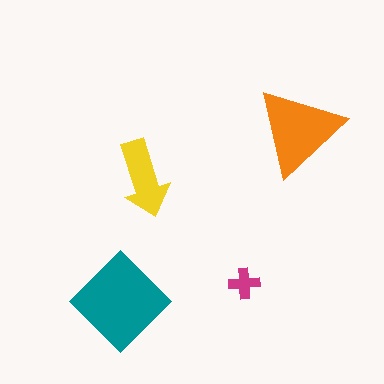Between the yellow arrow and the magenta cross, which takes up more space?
The yellow arrow.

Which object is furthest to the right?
The orange triangle is rightmost.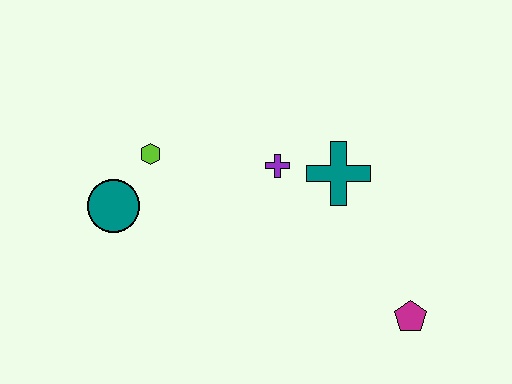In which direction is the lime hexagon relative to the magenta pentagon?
The lime hexagon is to the left of the magenta pentagon.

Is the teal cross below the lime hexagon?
Yes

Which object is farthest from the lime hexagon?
The magenta pentagon is farthest from the lime hexagon.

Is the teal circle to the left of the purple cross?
Yes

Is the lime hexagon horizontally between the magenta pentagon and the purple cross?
No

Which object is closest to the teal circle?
The lime hexagon is closest to the teal circle.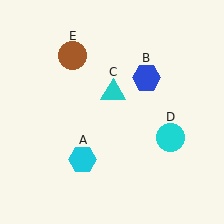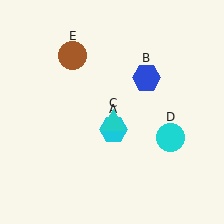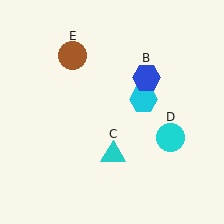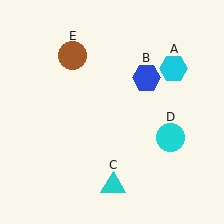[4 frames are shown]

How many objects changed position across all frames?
2 objects changed position: cyan hexagon (object A), cyan triangle (object C).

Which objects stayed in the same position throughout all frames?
Blue hexagon (object B) and cyan circle (object D) and brown circle (object E) remained stationary.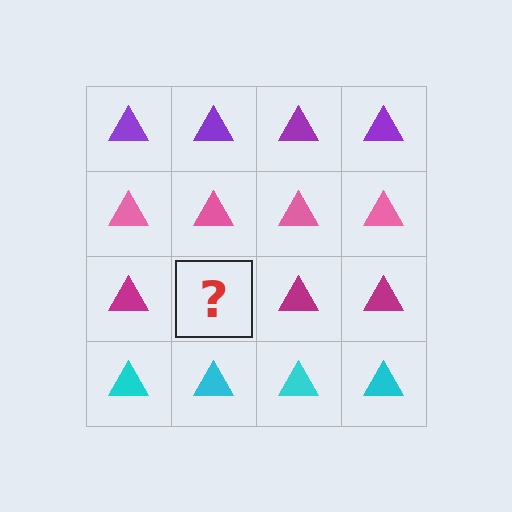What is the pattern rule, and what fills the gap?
The rule is that each row has a consistent color. The gap should be filled with a magenta triangle.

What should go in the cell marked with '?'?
The missing cell should contain a magenta triangle.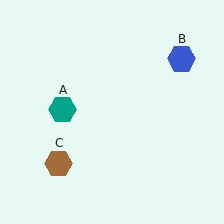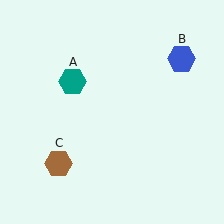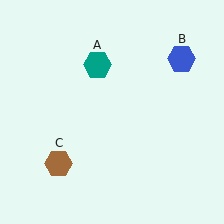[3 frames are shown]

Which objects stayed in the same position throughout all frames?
Blue hexagon (object B) and brown hexagon (object C) remained stationary.